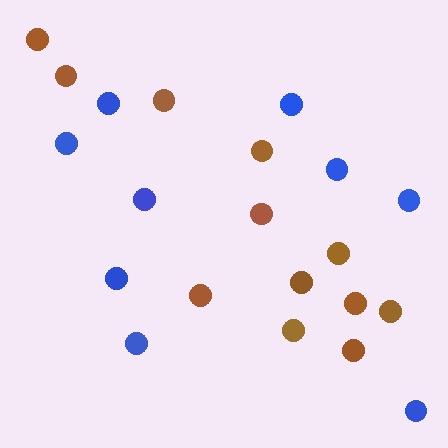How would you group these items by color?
There are 2 groups: one group of blue circles (9) and one group of brown circles (12).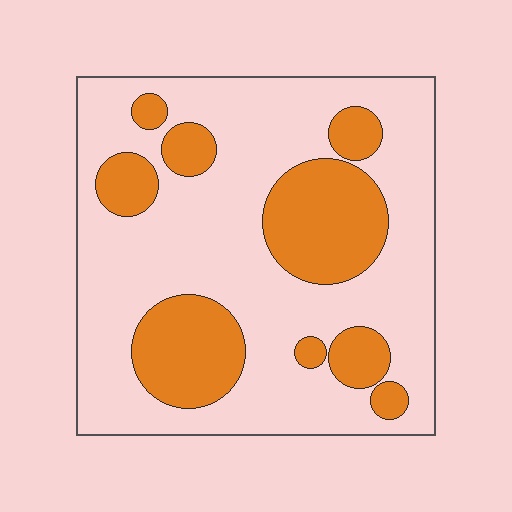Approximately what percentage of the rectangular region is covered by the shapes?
Approximately 30%.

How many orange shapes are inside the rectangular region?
9.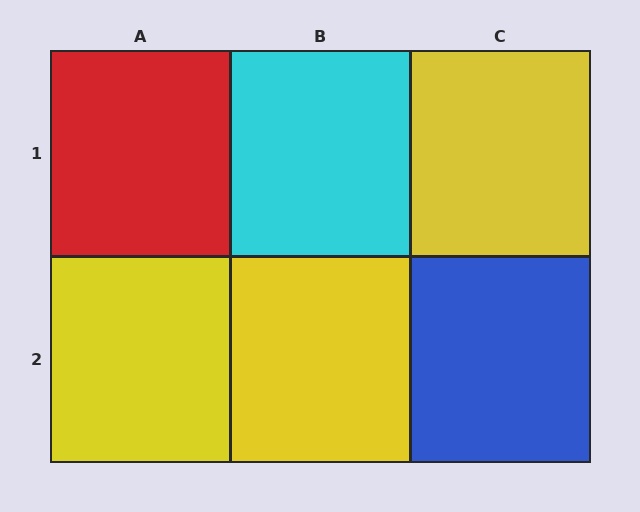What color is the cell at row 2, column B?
Yellow.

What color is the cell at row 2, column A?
Yellow.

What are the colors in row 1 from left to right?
Red, cyan, yellow.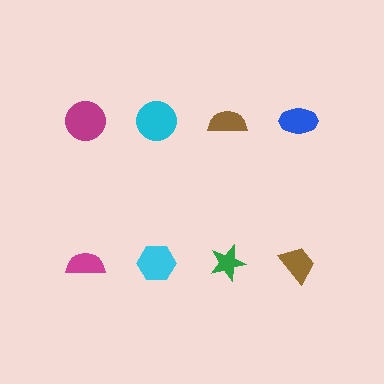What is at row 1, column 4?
A blue ellipse.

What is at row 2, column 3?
A green star.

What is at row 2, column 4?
A brown trapezoid.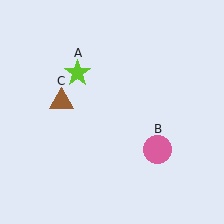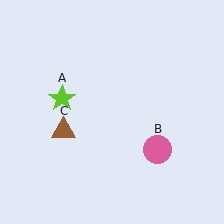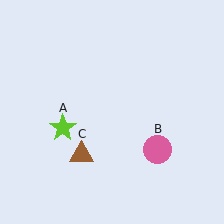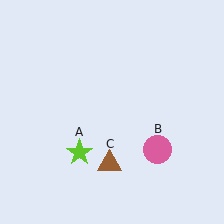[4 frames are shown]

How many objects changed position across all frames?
2 objects changed position: lime star (object A), brown triangle (object C).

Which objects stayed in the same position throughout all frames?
Pink circle (object B) remained stationary.